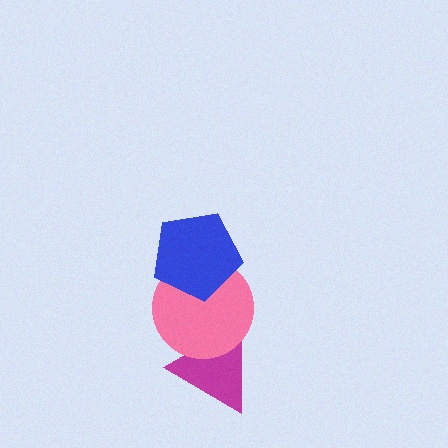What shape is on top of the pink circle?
The blue pentagon is on top of the pink circle.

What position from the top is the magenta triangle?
The magenta triangle is 3rd from the top.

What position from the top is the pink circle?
The pink circle is 2nd from the top.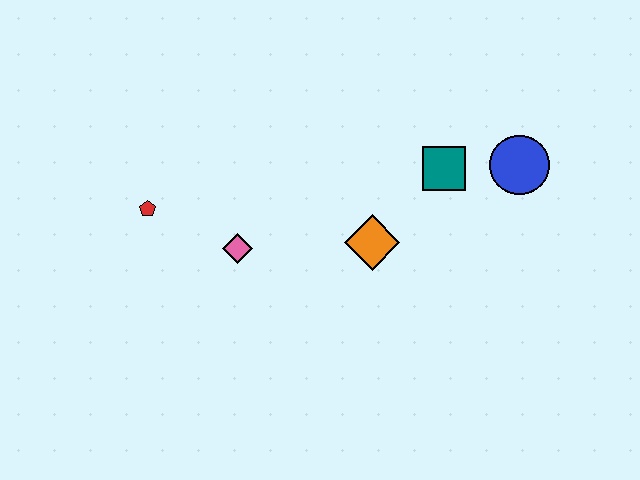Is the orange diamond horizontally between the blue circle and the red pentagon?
Yes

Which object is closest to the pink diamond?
The red pentagon is closest to the pink diamond.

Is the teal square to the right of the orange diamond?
Yes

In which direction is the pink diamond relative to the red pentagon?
The pink diamond is to the right of the red pentagon.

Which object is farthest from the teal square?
The red pentagon is farthest from the teal square.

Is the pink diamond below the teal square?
Yes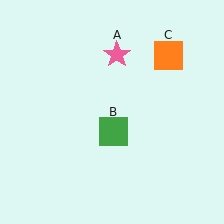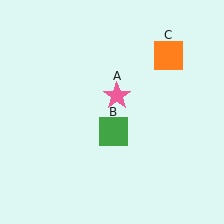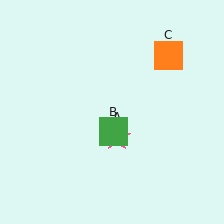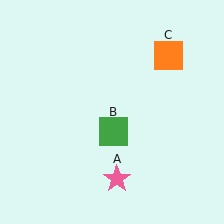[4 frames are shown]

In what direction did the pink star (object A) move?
The pink star (object A) moved down.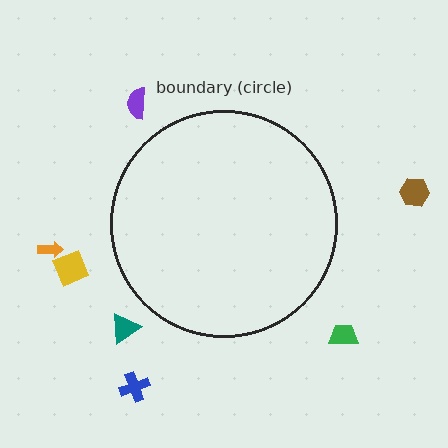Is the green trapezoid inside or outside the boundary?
Outside.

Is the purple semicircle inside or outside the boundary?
Outside.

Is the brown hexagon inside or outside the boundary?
Outside.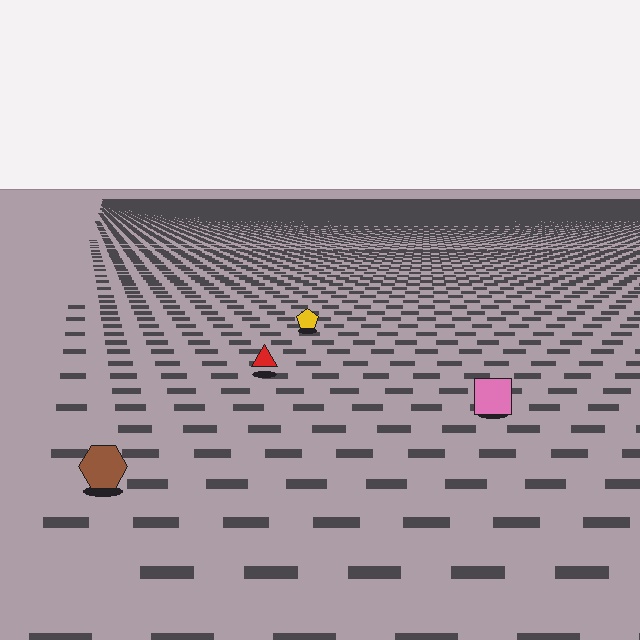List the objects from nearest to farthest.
From nearest to farthest: the brown hexagon, the pink square, the red triangle, the yellow pentagon.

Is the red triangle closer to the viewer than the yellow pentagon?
Yes. The red triangle is closer — you can tell from the texture gradient: the ground texture is coarser near it.